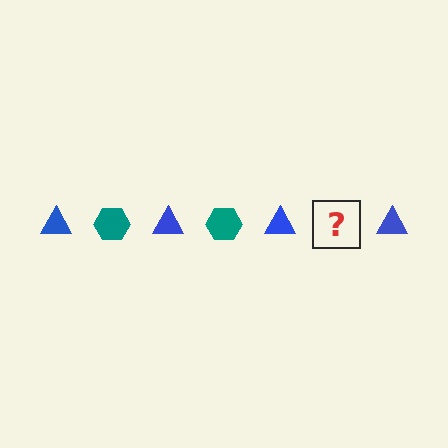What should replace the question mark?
The question mark should be replaced with a teal hexagon.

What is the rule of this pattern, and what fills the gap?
The rule is that the pattern alternates between blue triangle and teal hexagon. The gap should be filled with a teal hexagon.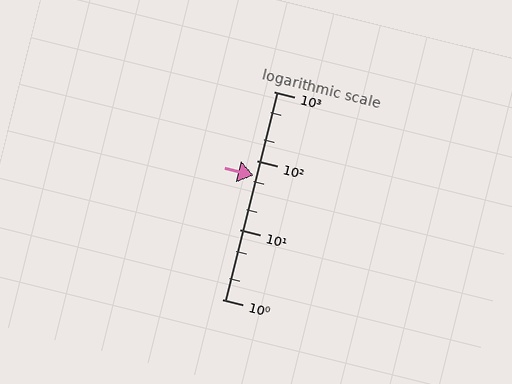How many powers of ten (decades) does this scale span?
The scale spans 3 decades, from 1 to 1000.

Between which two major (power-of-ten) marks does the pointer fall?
The pointer is between 10 and 100.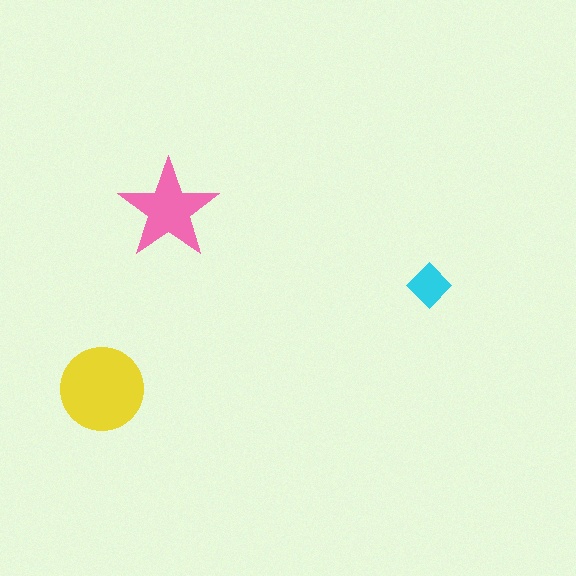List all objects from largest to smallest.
The yellow circle, the pink star, the cyan diamond.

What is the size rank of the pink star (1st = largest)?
2nd.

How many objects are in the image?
There are 3 objects in the image.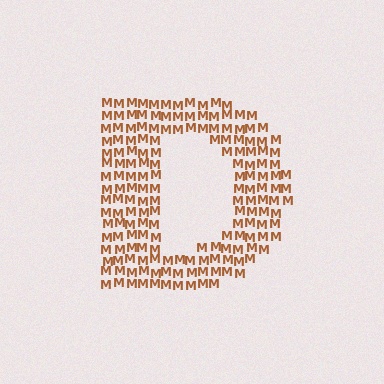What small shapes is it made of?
It is made of small letter M's.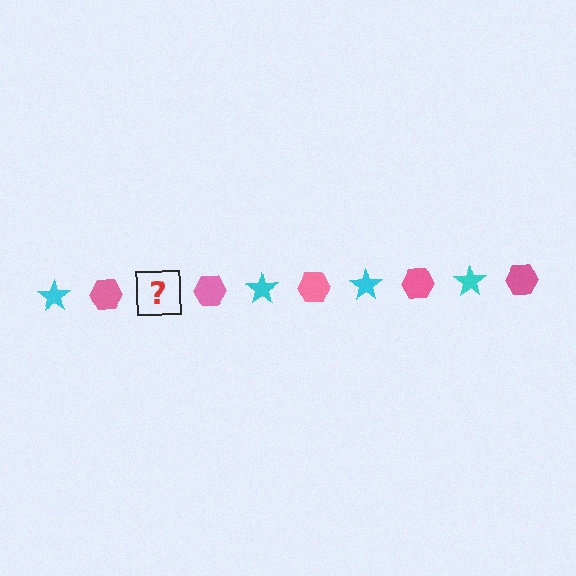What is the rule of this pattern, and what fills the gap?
The rule is that the pattern alternates between cyan star and pink hexagon. The gap should be filled with a cyan star.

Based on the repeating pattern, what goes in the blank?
The blank should be a cyan star.